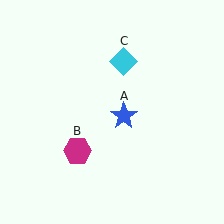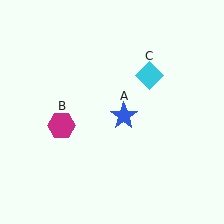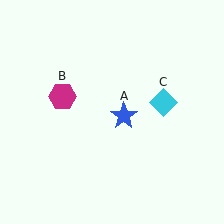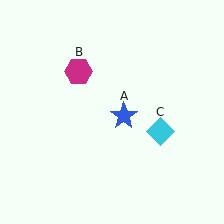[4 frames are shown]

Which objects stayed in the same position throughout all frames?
Blue star (object A) remained stationary.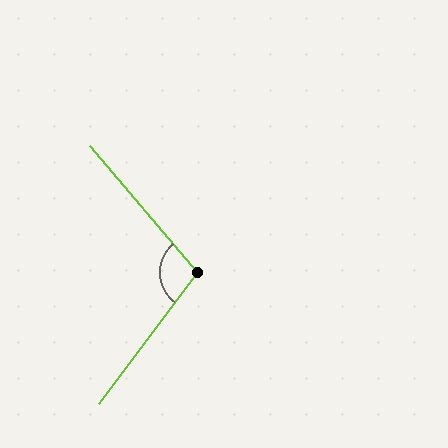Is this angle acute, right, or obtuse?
It is obtuse.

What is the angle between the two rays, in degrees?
Approximately 103 degrees.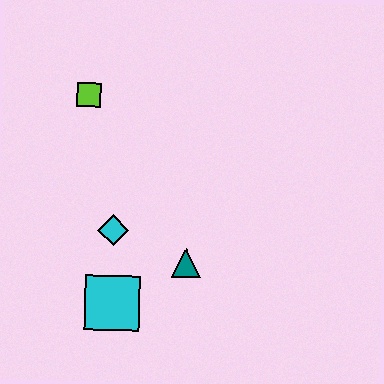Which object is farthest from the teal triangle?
The lime square is farthest from the teal triangle.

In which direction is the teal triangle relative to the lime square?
The teal triangle is below the lime square.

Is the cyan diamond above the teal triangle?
Yes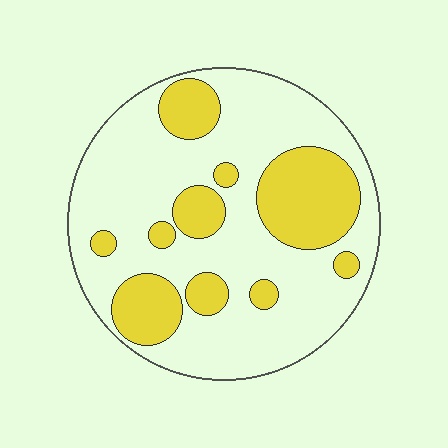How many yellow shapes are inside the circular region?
10.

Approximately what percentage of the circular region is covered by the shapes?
Approximately 30%.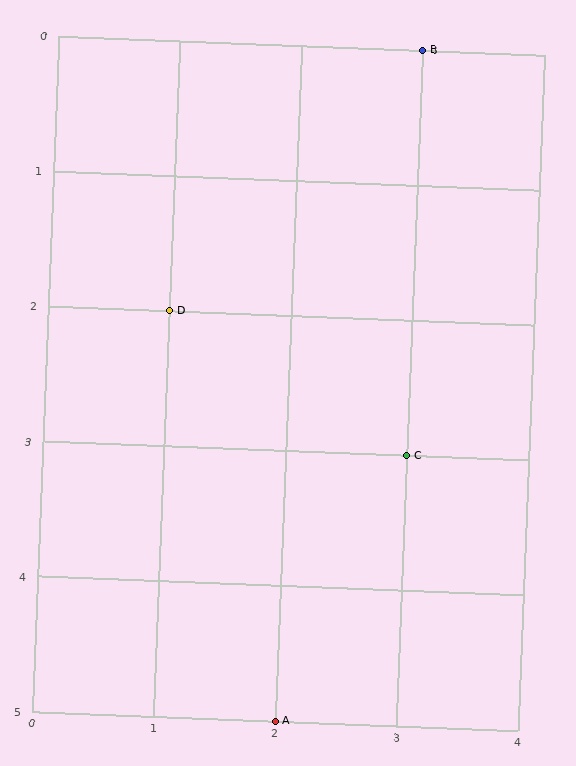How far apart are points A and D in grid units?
Points A and D are 1 column and 3 rows apart (about 3.2 grid units diagonally).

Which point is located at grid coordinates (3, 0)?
Point B is at (3, 0).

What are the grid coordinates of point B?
Point B is at grid coordinates (3, 0).